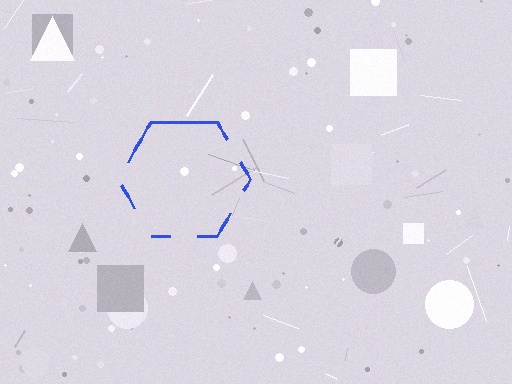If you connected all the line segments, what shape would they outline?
They would outline a hexagon.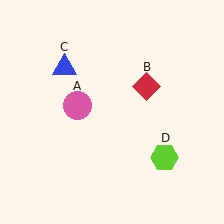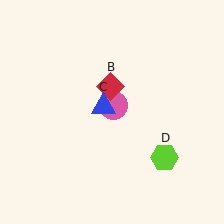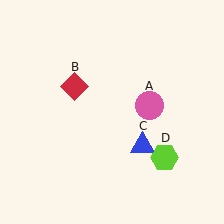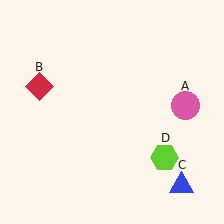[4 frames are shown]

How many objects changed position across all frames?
3 objects changed position: pink circle (object A), red diamond (object B), blue triangle (object C).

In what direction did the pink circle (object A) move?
The pink circle (object A) moved right.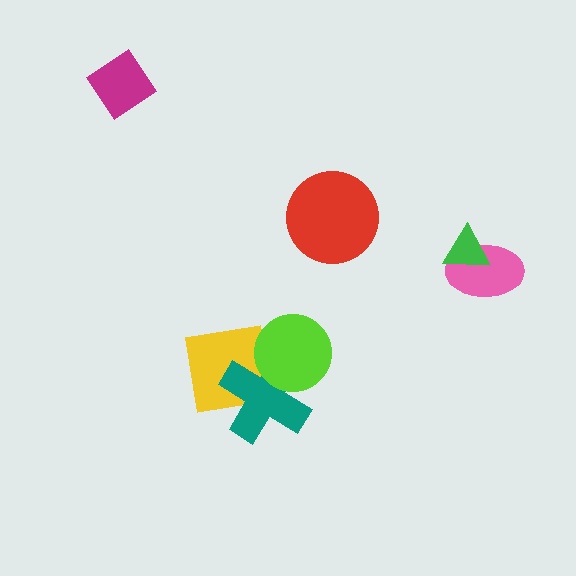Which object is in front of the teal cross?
The lime circle is in front of the teal cross.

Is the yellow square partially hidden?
Yes, it is partially covered by another shape.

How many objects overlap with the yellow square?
2 objects overlap with the yellow square.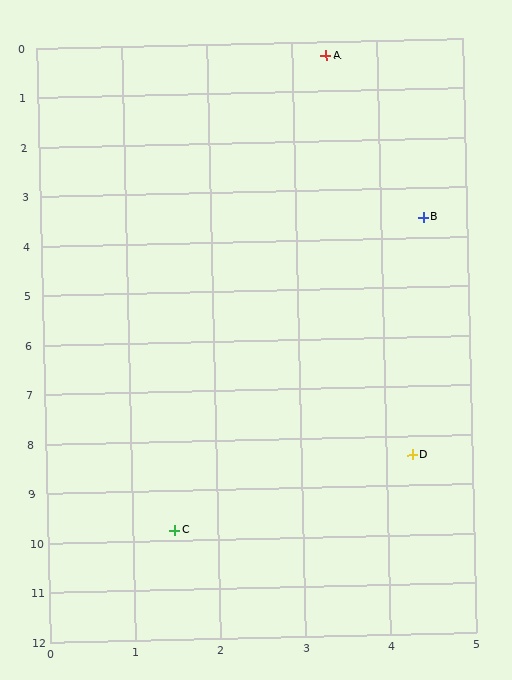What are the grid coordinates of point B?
Point B is at approximately (4.5, 3.6).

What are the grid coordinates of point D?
Point D is at approximately (4.3, 8.4).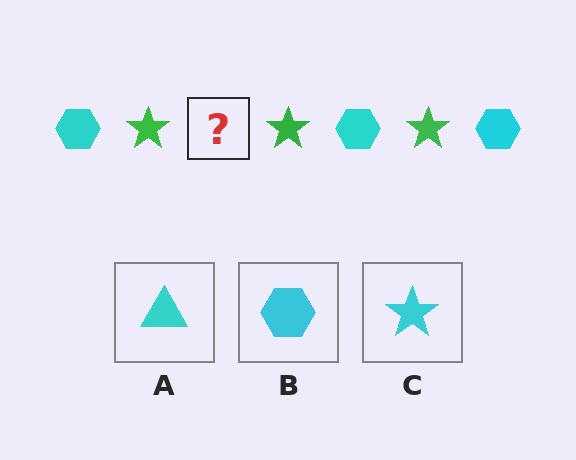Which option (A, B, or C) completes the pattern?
B.